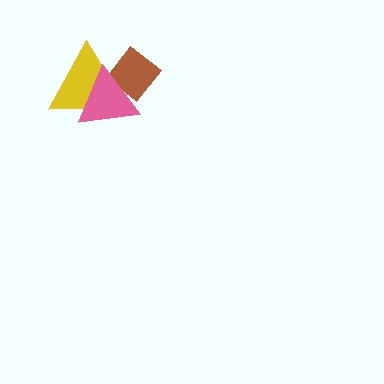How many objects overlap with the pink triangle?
2 objects overlap with the pink triangle.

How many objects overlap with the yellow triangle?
2 objects overlap with the yellow triangle.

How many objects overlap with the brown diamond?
2 objects overlap with the brown diamond.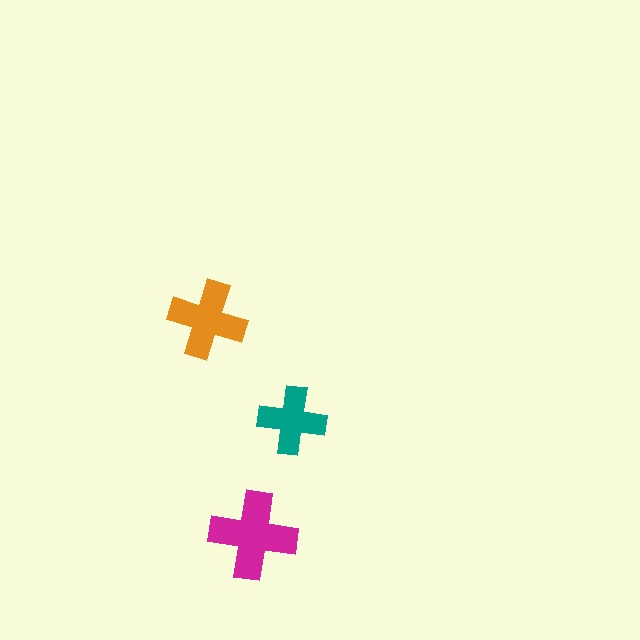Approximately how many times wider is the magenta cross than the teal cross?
About 1.5 times wider.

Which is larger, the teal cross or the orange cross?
The orange one.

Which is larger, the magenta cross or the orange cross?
The magenta one.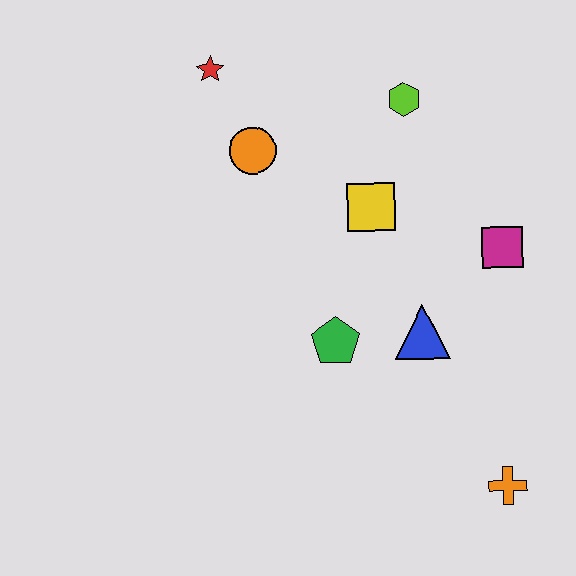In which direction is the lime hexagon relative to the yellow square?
The lime hexagon is above the yellow square.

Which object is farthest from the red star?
The orange cross is farthest from the red star.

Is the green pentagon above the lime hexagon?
No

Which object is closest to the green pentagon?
The blue triangle is closest to the green pentagon.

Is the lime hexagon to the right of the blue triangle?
No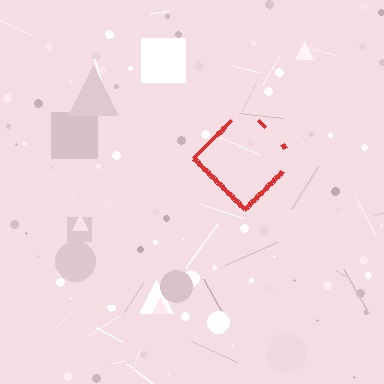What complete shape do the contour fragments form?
The contour fragments form a diamond.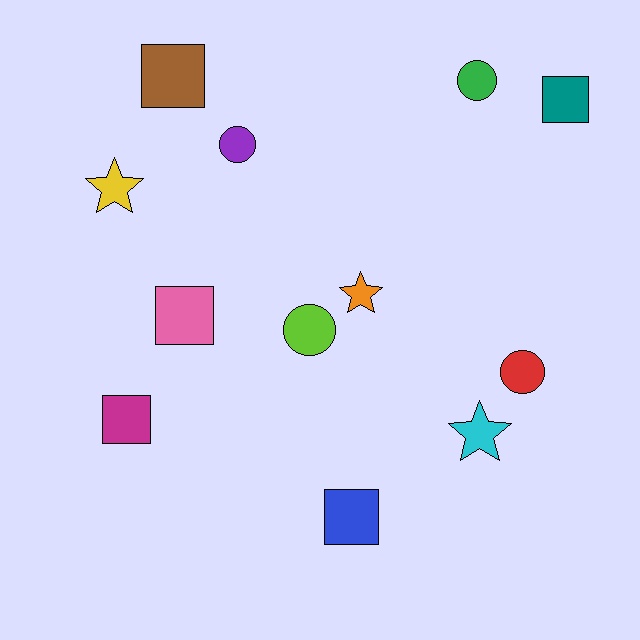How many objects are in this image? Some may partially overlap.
There are 12 objects.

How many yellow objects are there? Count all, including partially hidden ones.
There is 1 yellow object.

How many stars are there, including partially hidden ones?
There are 3 stars.